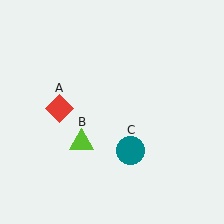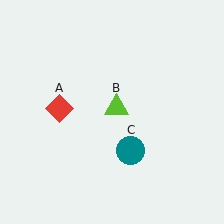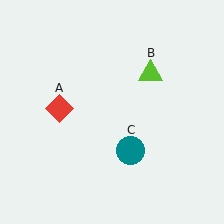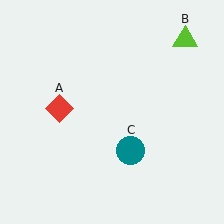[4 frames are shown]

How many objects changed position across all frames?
1 object changed position: lime triangle (object B).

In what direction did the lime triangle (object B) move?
The lime triangle (object B) moved up and to the right.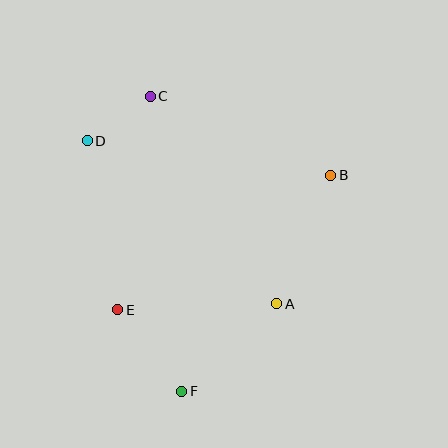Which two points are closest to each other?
Points C and D are closest to each other.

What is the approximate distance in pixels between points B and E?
The distance between B and E is approximately 252 pixels.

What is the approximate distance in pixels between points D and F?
The distance between D and F is approximately 267 pixels.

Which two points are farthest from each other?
Points C and F are farthest from each other.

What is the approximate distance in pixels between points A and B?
The distance between A and B is approximately 139 pixels.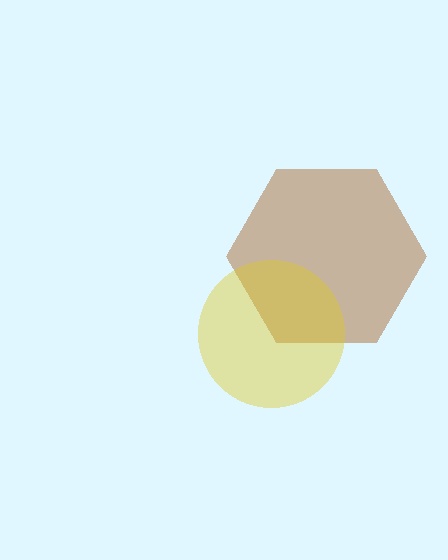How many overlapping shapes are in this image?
There are 2 overlapping shapes in the image.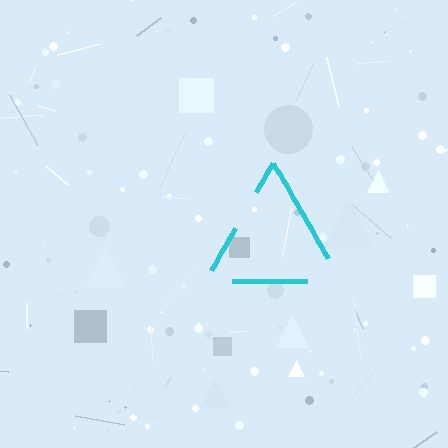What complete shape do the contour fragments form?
The contour fragments form a triangle.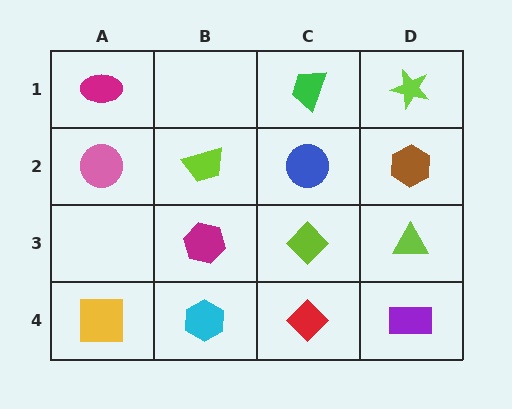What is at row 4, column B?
A cyan hexagon.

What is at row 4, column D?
A purple rectangle.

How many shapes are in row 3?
3 shapes.